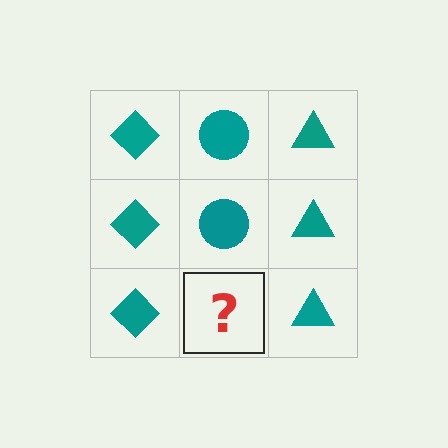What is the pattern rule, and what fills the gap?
The rule is that each column has a consistent shape. The gap should be filled with a teal circle.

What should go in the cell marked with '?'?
The missing cell should contain a teal circle.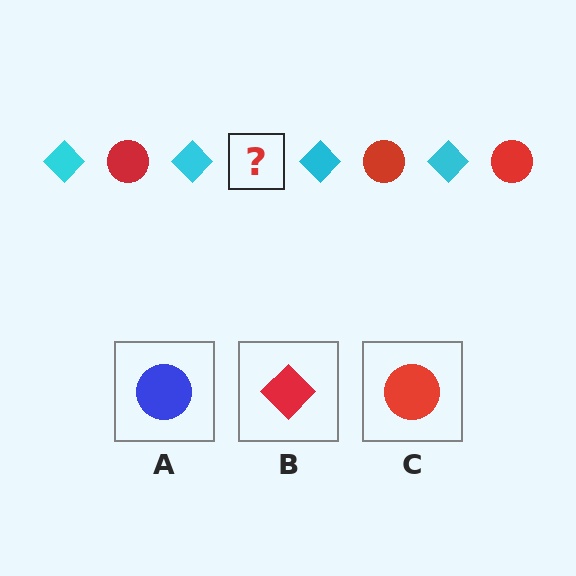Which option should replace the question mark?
Option C.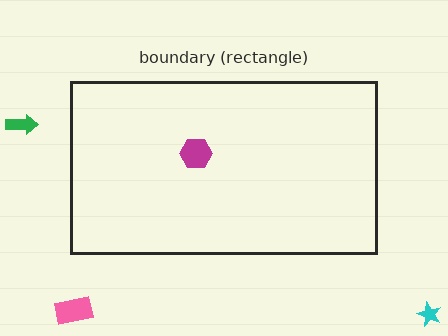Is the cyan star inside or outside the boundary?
Outside.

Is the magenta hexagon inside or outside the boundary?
Inside.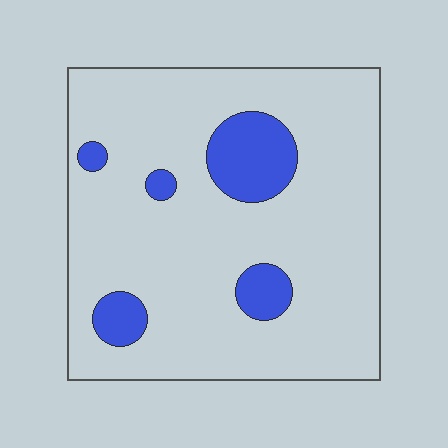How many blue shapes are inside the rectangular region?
5.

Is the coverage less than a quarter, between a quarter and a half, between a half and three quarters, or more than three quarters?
Less than a quarter.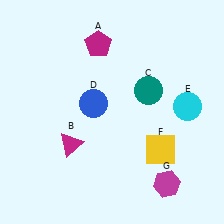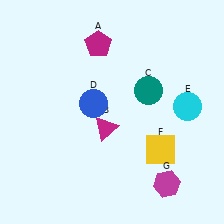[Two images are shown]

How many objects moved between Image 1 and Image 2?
1 object moved between the two images.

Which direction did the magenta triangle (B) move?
The magenta triangle (B) moved right.